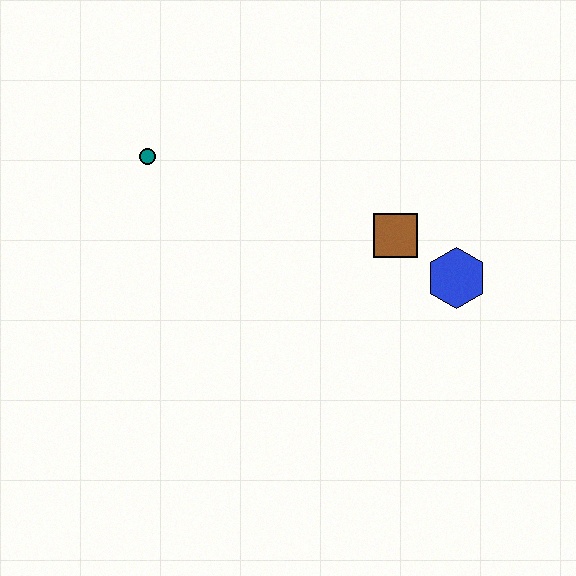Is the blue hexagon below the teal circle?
Yes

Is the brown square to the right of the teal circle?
Yes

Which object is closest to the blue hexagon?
The brown square is closest to the blue hexagon.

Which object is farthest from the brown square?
The teal circle is farthest from the brown square.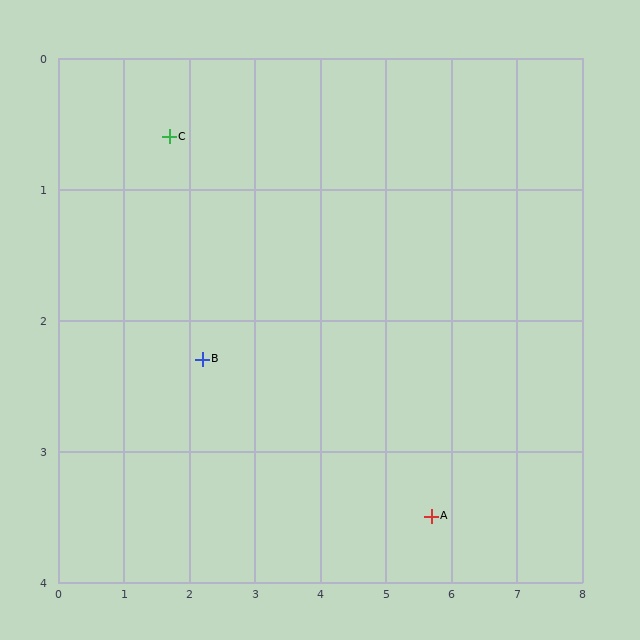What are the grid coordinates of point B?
Point B is at approximately (2.2, 2.3).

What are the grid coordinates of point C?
Point C is at approximately (1.7, 0.6).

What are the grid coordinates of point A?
Point A is at approximately (5.7, 3.5).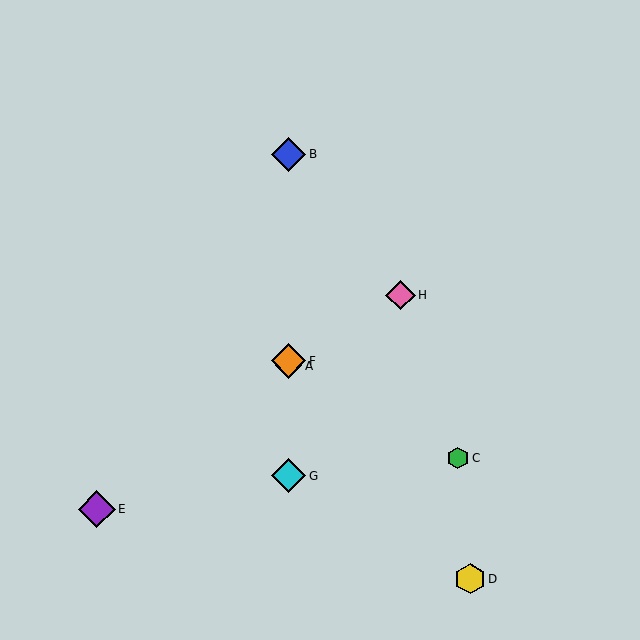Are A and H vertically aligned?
No, A is at x≈289 and H is at x≈400.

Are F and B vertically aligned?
Yes, both are at x≈289.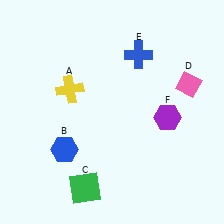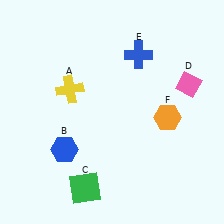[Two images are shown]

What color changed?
The hexagon (F) changed from purple in Image 1 to orange in Image 2.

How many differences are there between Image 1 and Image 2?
There is 1 difference between the two images.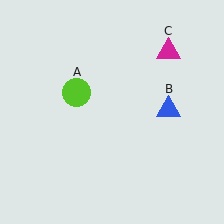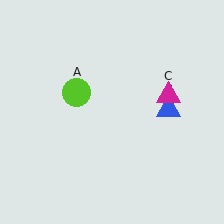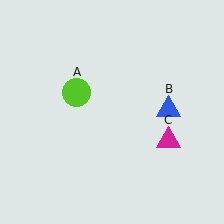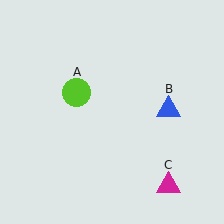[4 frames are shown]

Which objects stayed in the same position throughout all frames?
Lime circle (object A) and blue triangle (object B) remained stationary.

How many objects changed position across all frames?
1 object changed position: magenta triangle (object C).